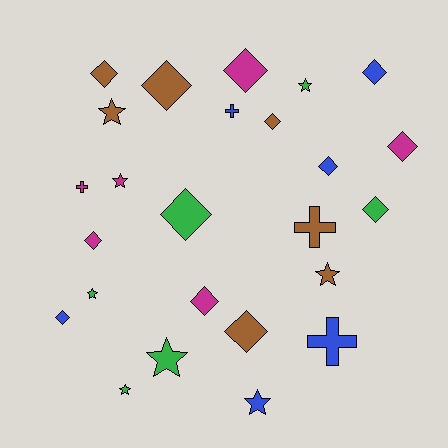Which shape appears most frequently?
Diamond, with 13 objects.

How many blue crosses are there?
There are 2 blue crosses.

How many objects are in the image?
There are 25 objects.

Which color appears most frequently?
Brown, with 7 objects.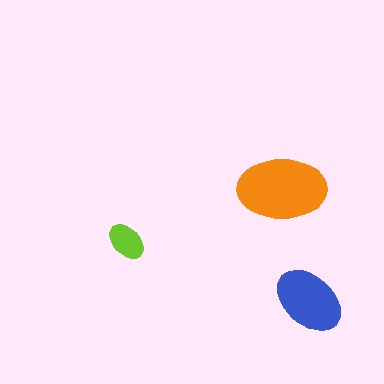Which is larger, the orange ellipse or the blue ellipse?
The orange one.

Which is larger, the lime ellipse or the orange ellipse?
The orange one.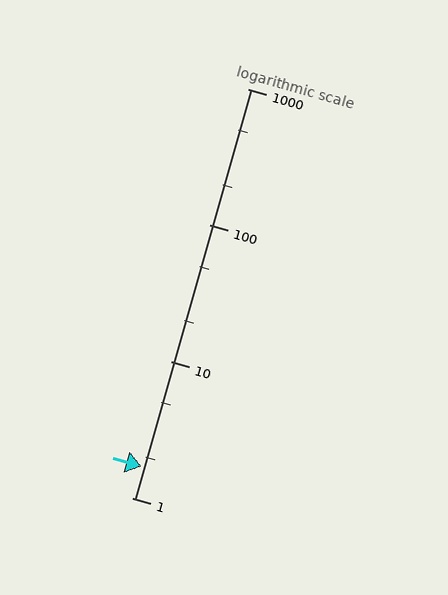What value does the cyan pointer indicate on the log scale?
The pointer indicates approximately 1.7.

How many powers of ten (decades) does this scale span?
The scale spans 3 decades, from 1 to 1000.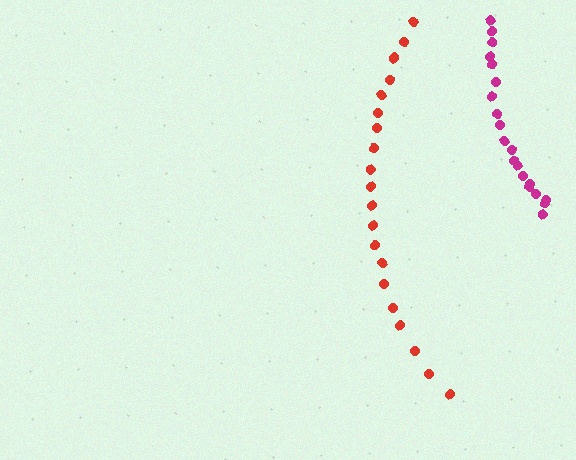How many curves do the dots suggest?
There are 2 distinct paths.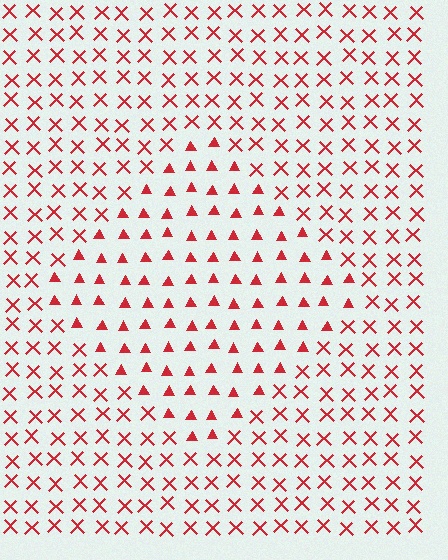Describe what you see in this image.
The image is filled with small red elements arranged in a uniform grid. A diamond-shaped region contains triangles, while the surrounding area contains X marks. The boundary is defined purely by the change in element shape.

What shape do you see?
I see a diamond.